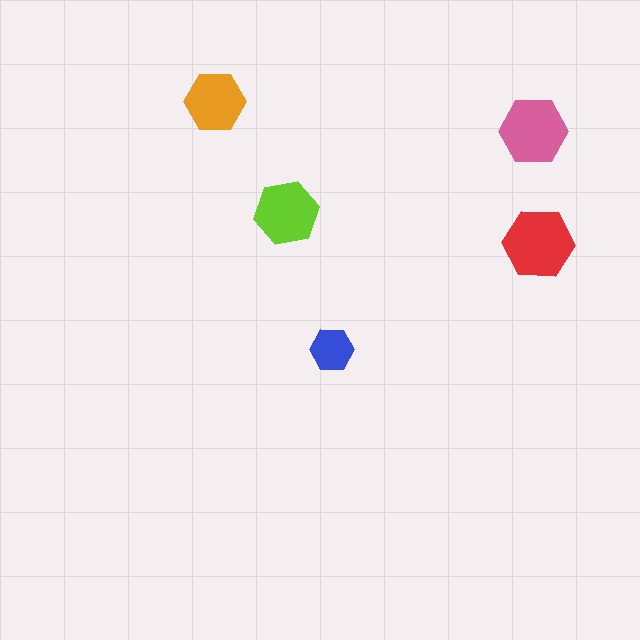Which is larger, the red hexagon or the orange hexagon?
The red one.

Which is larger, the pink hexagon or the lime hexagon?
The pink one.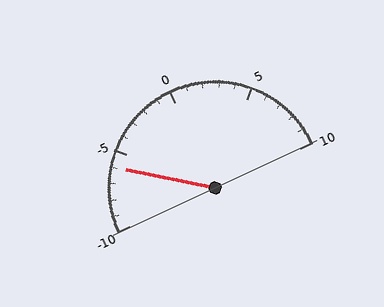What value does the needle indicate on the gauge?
The needle indicates approximately -6.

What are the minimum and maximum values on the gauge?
The gauge ranges from -10 to 10.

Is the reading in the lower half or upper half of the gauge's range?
The reading is in the lower half of the range (-10 to 10).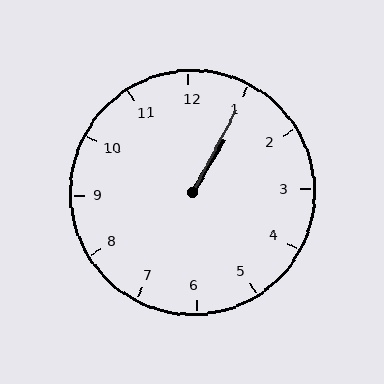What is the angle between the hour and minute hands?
Approximately 2 degrees.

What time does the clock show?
1:05.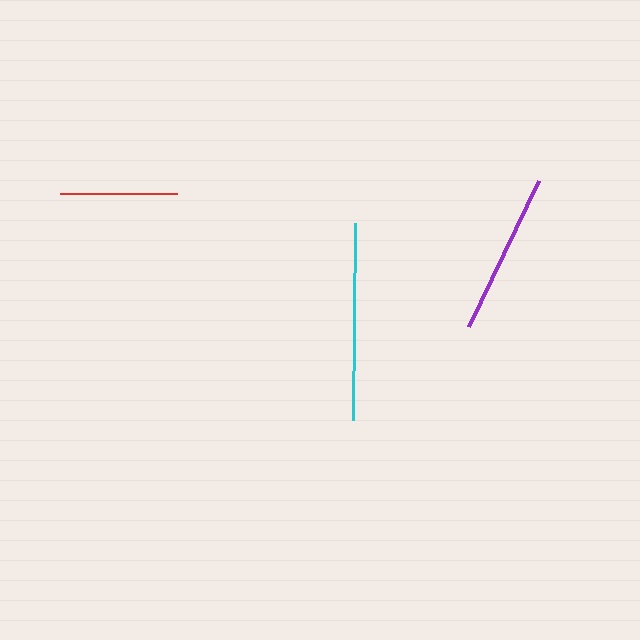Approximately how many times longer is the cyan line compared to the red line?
The cyan line is approximately 1.7 times the length of the red line.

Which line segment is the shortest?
The red line is the shortest at approximately 117 pixels.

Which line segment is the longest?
The cyan line is the longest at approximately 197 pixels.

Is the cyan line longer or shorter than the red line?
The cyan line is longer than the red line.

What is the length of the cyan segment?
The cyan segment is approximately 197 pixels long.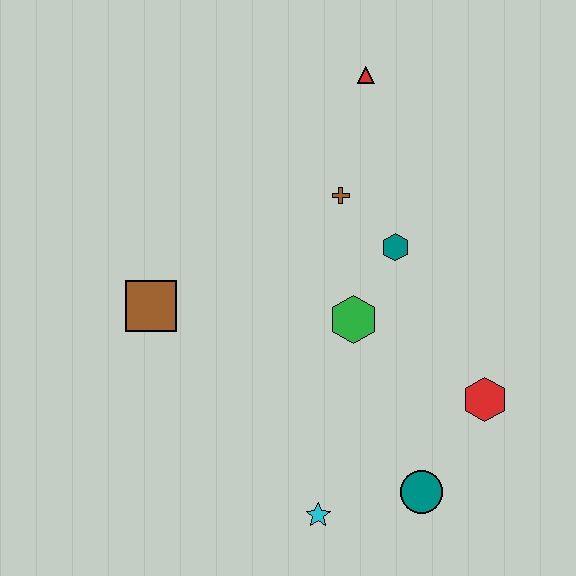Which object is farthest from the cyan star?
The red triangle is farthest from the cyan star.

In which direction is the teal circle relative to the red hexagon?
The teal circle is below the red hexagon.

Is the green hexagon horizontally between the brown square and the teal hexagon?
Yes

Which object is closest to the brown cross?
The teal hexagon is closest to the brown cross.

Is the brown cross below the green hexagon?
No